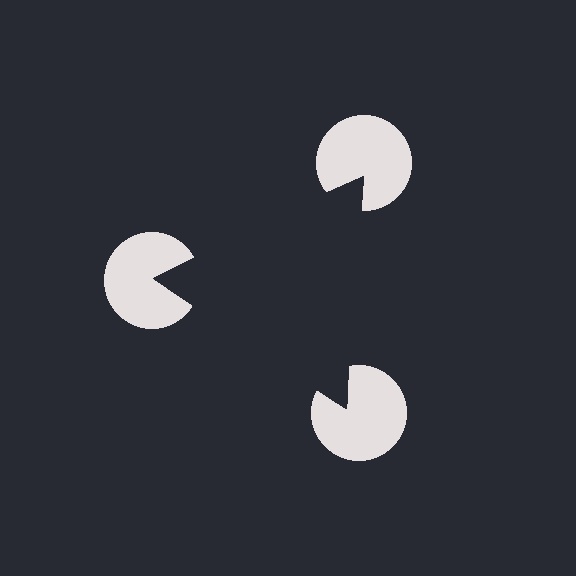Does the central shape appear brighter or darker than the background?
It typically appears slightly darker than the background, even though no actual brightness change is drawn.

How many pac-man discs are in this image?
There are 3 — one at each vertex of the illusory triangle.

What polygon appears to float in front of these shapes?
An illusory triangle — its edges are inferred from the aligned wedge cuts in the pac-man discs, not physically drawn.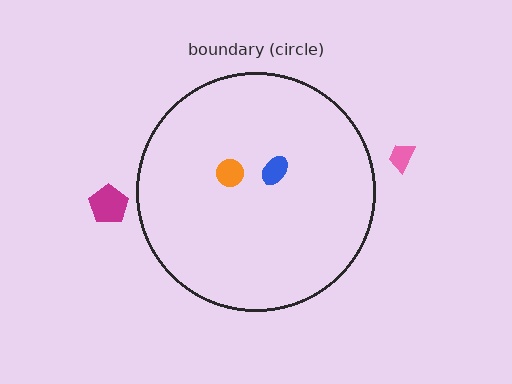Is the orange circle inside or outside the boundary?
Inside.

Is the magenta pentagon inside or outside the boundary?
Outside.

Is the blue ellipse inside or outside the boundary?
Inside.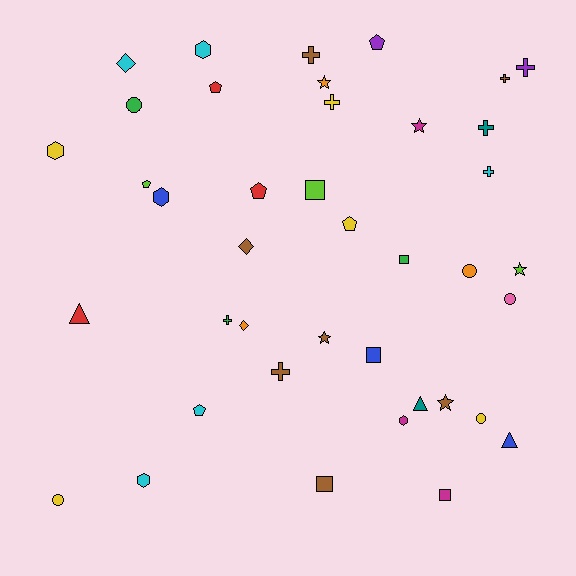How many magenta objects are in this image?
There are 3 magenta objects.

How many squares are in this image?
There are 5 squares.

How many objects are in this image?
There are 40 objects.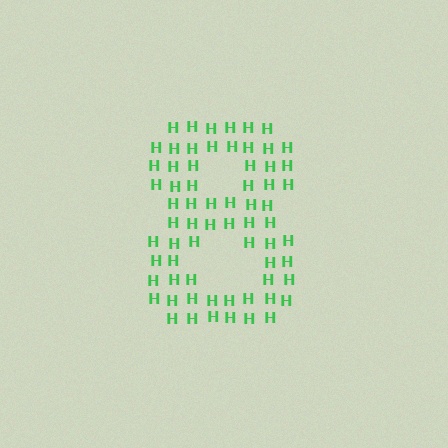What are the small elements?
The small elements are letter H's.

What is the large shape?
The large shape is the digit 8.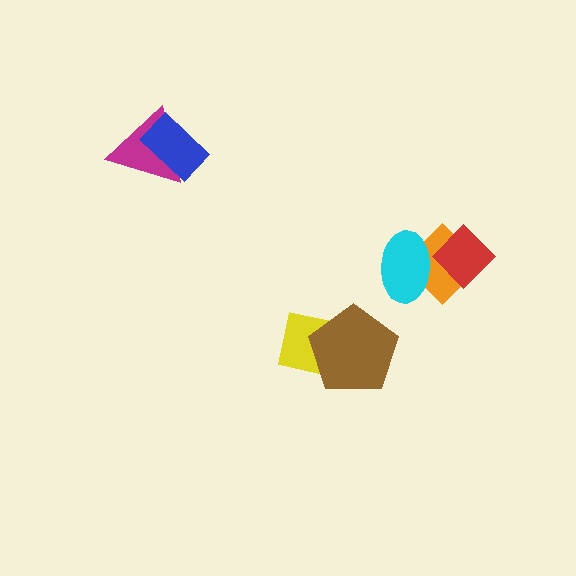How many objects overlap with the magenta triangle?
1 object overlaps with the magenta triangle.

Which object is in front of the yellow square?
The brown pentagon is in front of the yellow square.